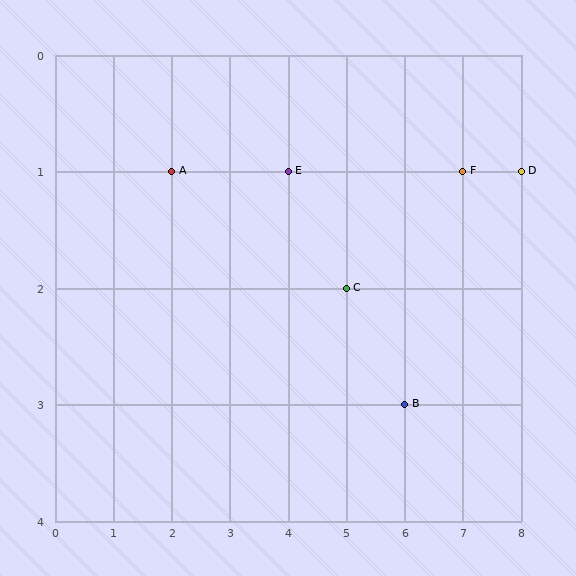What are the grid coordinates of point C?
Point C is at grid coordinates (5, 2).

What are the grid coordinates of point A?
Point A is at grid coordinates (2, 1).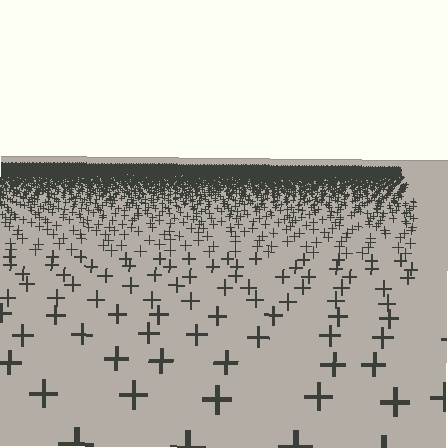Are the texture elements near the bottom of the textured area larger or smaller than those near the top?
Larger. Near the bottom, elements are closer to the viewer and appear at a bigger on-screen size.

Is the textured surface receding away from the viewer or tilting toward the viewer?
The surface is receding away from the viewer. Texture elements get smaller and denser toward the top.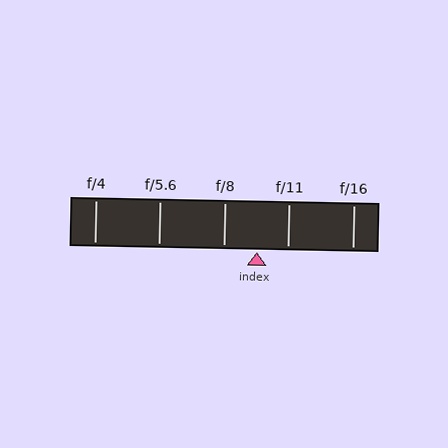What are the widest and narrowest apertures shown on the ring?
The widest aperture shown is f/4 and the narrowest is f/16.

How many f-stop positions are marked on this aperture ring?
There are 5 f-stop positions marked.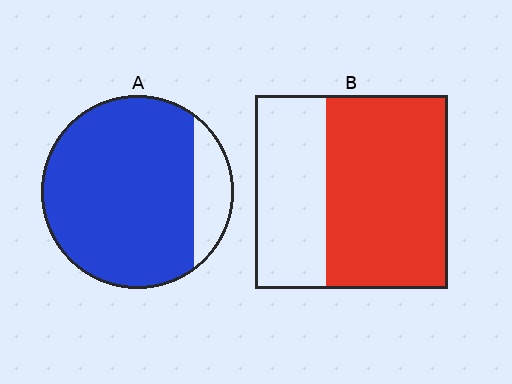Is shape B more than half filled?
Yes.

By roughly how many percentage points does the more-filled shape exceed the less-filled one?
By roughly 20 percentage points (A over B).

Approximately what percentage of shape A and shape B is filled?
A is approximately 85% and B is approximately 65%.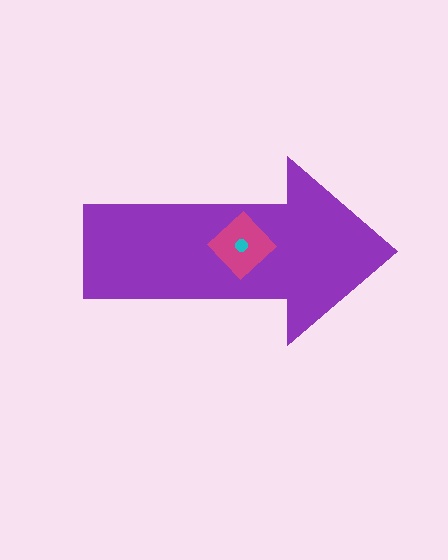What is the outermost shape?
The purple arrow.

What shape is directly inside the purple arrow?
The magenta diamond.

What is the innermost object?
The cyan circle.